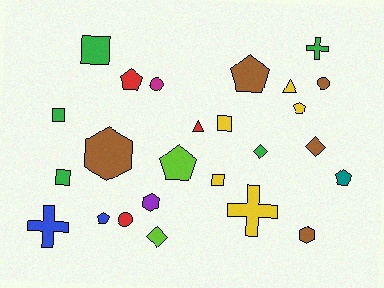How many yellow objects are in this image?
There are 5 yellow objects.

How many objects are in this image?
There are 25 objects.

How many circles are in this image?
There are 3 circles.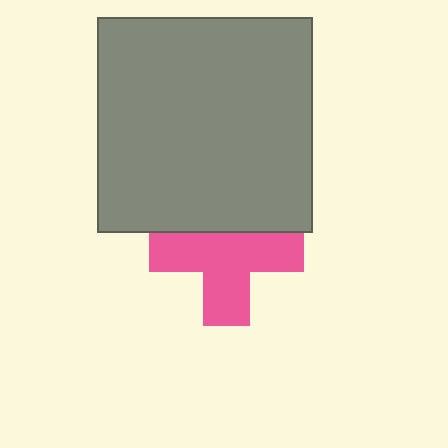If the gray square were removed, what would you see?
You would see the complete pink cross.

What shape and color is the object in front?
The object in front is a gray square.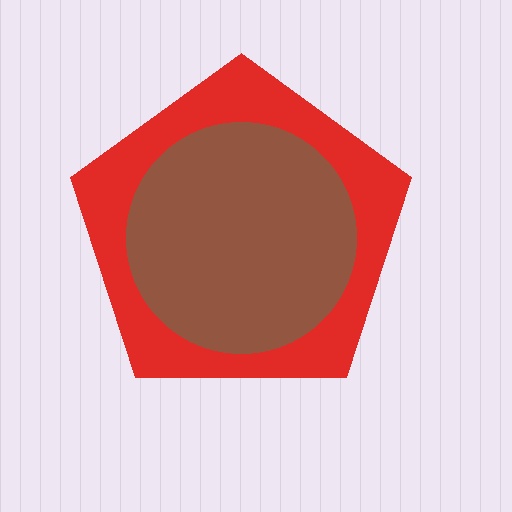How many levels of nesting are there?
2.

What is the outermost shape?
The red pentagon.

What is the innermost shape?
The brown circle.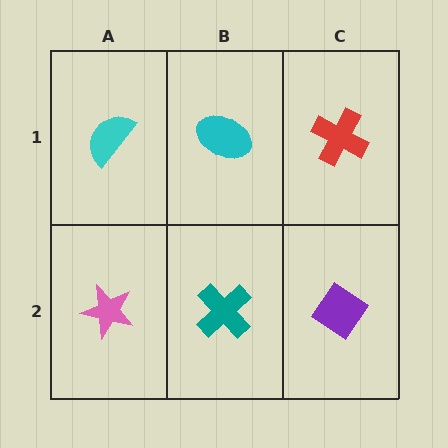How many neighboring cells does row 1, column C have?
2.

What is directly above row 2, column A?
A cyan semicircle.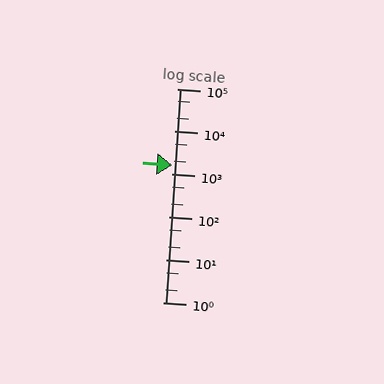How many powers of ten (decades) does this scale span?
The scale spans 5 decades, from 1 to 100000.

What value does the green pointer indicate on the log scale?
The pointer indicates approximately 1600.